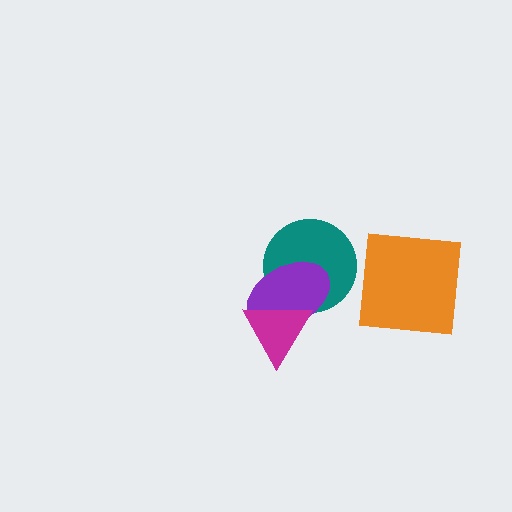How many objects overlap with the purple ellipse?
2 objects overlap with the purple ellipse.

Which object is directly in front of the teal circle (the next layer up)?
The purple ellipse is directly in front of the teal circle.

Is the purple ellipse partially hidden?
Yes, it is partially covered by another shape.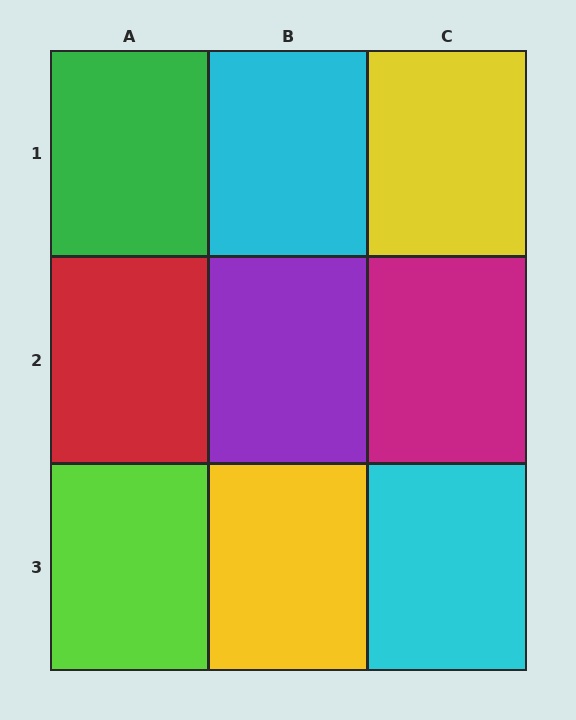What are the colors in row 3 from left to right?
Lime, yellow, cyan.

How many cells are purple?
1 cell is purple.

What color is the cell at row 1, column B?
Cyan.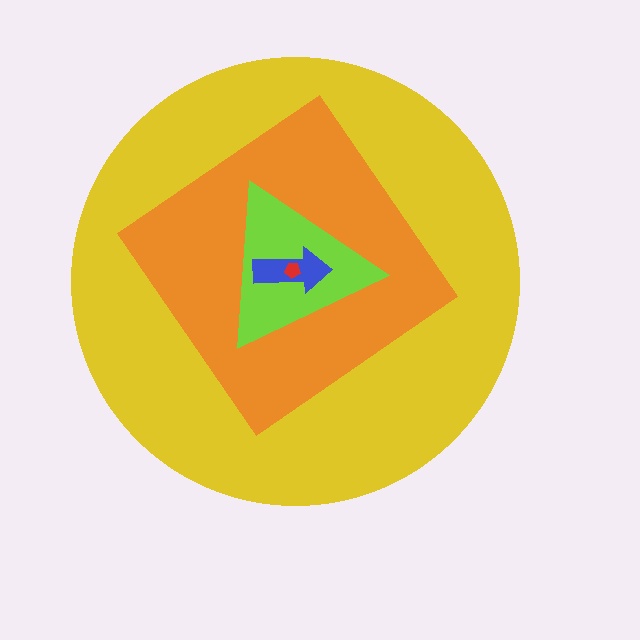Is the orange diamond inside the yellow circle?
Yes.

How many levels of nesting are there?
5.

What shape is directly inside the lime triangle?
The blue arrow.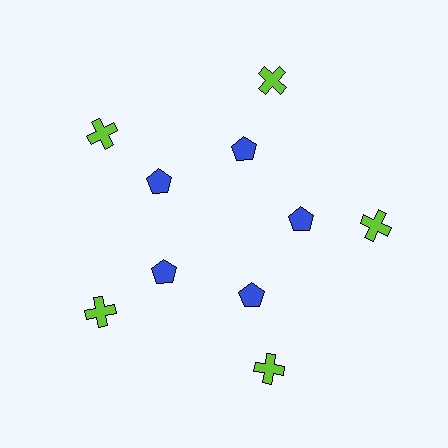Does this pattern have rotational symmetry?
Yes, this pattern has 5-fold rotational symmetry. It looks the same after rotating 72 degrees around the center.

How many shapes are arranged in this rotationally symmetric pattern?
There are 10 shapes, arranged in 5 groups of 2.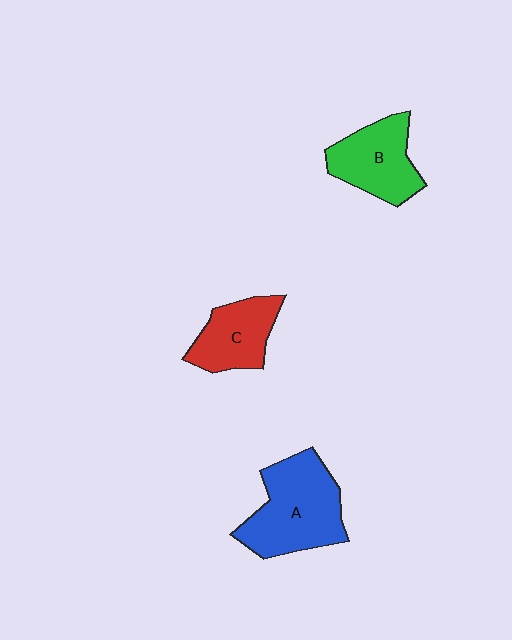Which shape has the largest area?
Shape A (blue).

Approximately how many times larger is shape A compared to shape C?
Approximately 1.6 times.